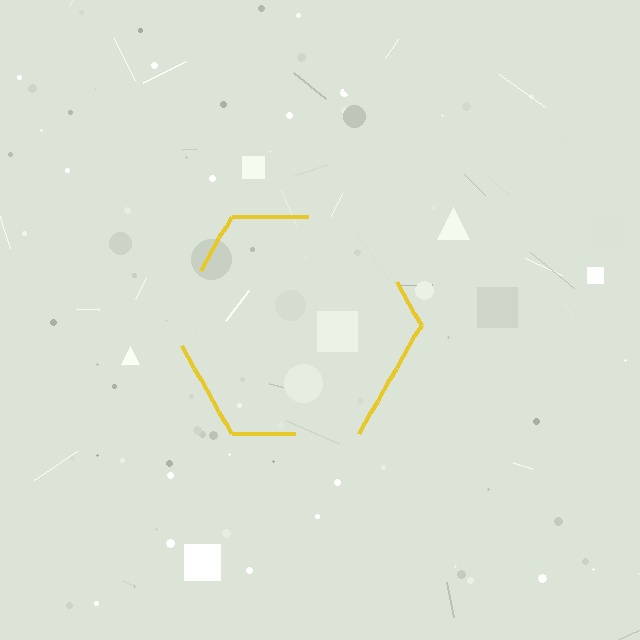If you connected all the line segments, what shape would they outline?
They would outline a hexagon.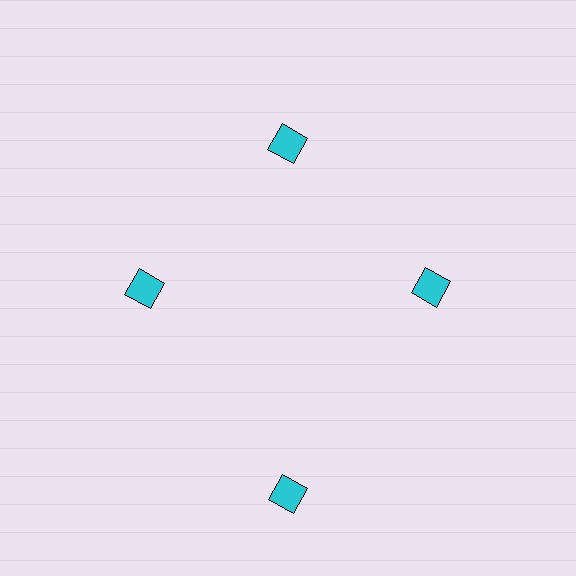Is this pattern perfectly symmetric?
No. The 4 cyan diamonds are arranged in a ring, but one element near the 6 o'clock position is pushed outward from the center, breaking the 4-fold rotational symmetry.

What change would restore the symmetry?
The symmetry would be restored by moving it inward, back onto the ring so that all 4 diamonds sit at equal angles and equal distance from the center.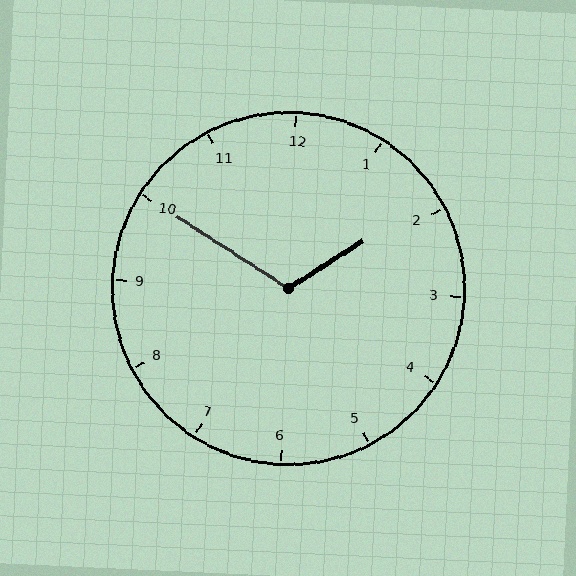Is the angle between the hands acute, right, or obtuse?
It is obtuse.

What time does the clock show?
1:50.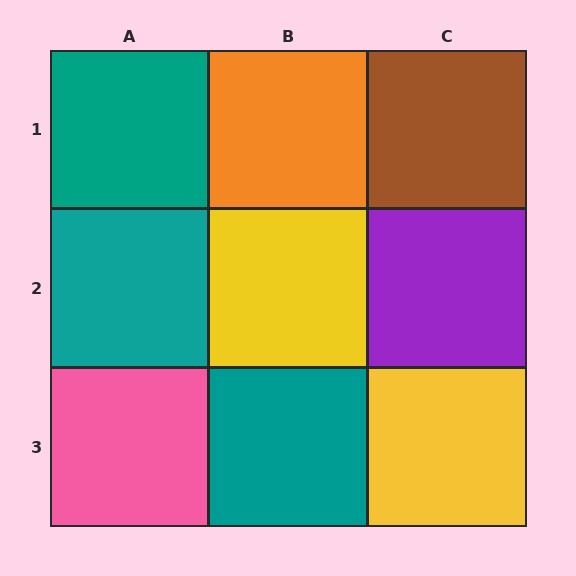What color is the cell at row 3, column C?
Yellow.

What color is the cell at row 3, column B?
Teal.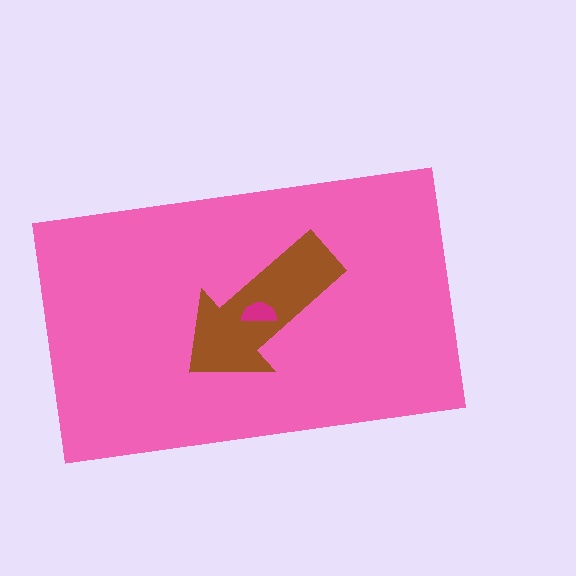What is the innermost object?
The magenta semicircle.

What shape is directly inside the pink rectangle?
The brown arrow.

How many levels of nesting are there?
3.